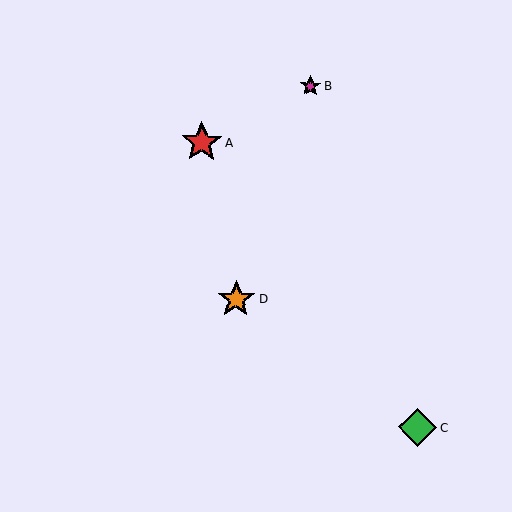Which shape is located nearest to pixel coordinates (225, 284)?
The orange star (labeled D) at (236, 299) is nearest to that location.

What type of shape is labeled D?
Shape D is an orange star.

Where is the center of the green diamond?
The center of the green diamond is at (418, 427).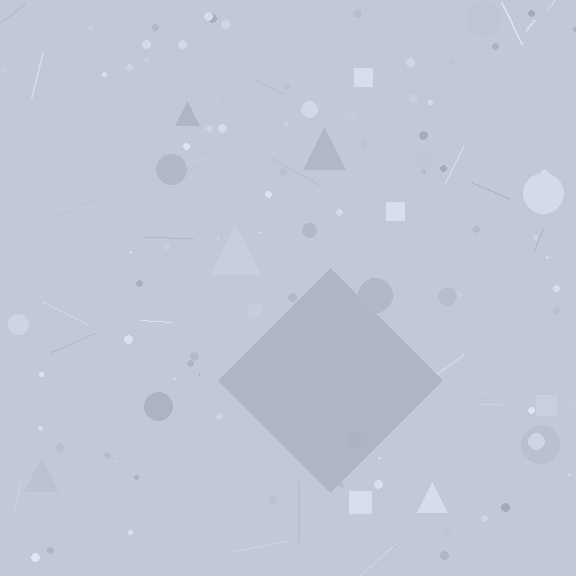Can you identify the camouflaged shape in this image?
The camouflaged shape is a diamond.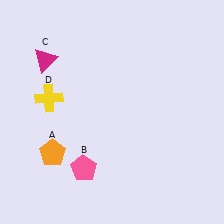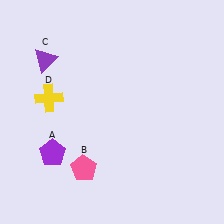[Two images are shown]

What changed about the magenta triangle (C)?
In Image 1, C is magenta. In Image 2, it changed to purple.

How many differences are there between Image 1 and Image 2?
There are 2 differences between the two images.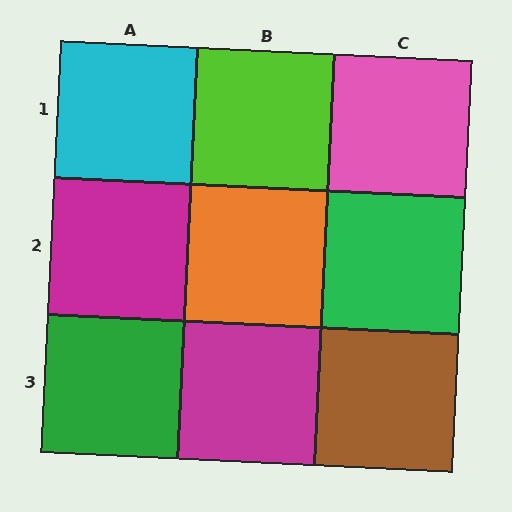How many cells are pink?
1 cell is pink.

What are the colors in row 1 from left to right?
Cyan, lime, pink.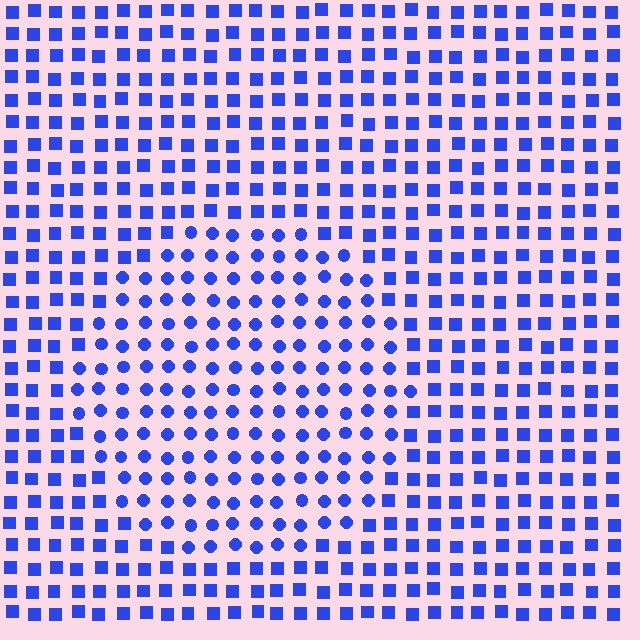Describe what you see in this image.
The image is filled with small blue elements arranged in a uniform grid. A circle-shaped region contains circles, while the surrounding area contains squares. The boundary is defined purely by the change in element shape.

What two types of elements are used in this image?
The image uses circles inside the circle region and squares outside it.